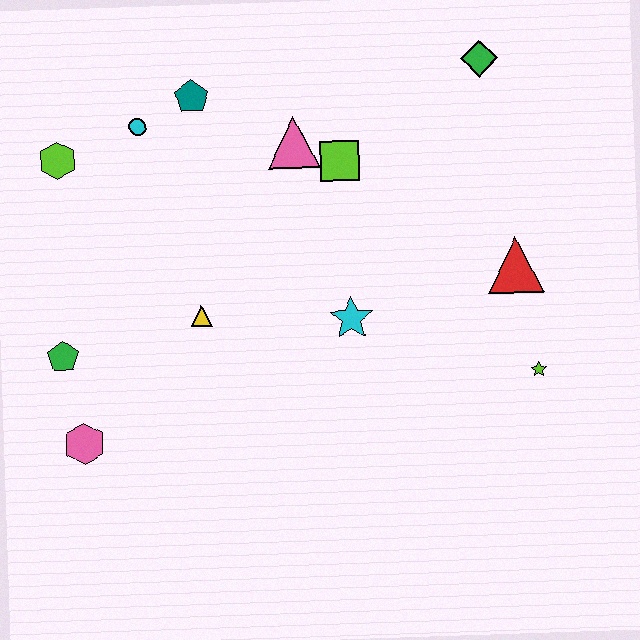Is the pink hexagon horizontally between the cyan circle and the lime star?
No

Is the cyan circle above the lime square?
Yes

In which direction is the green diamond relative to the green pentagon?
The green diamond is to the right of the green pentagon.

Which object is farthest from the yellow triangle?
The green diamond is farthest from the yellow triangle.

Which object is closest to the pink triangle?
The lime square is closest to the pink triangle.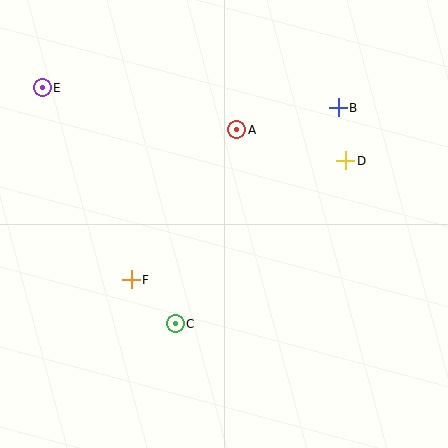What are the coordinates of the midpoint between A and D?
The midpoint between A and D is at (291, 145).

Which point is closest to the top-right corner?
Point B is closest to the top-right corner.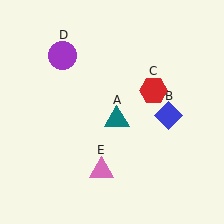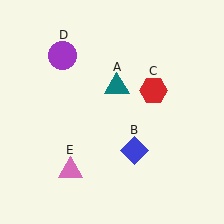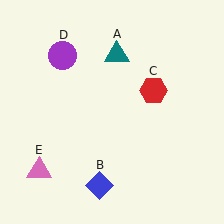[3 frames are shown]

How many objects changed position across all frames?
3 objects changed position: teal triangle (object A), blue diamond (object B), pink triangle (object E).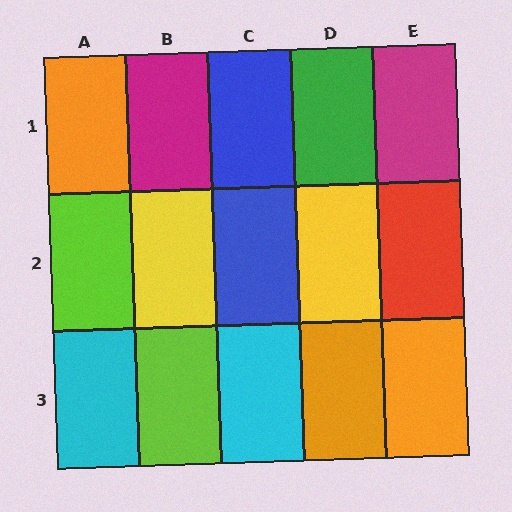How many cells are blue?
2 cells are blue.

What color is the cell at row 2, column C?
Blue.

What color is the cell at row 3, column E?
Orange.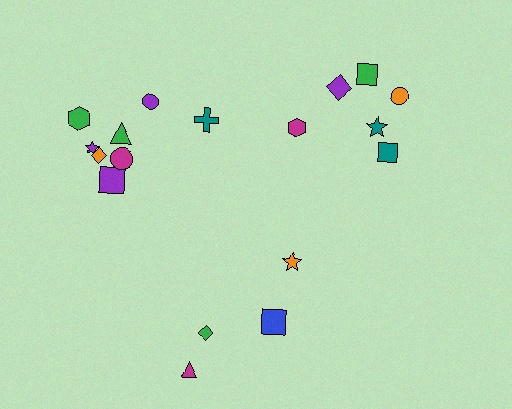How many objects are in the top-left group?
There are 8 objects.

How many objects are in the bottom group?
There are 4 objects.